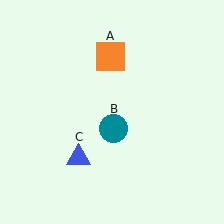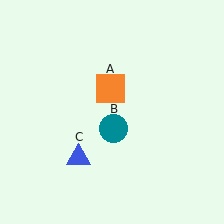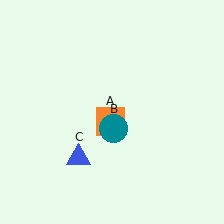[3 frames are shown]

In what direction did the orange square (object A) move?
The orange square (object A) moved down.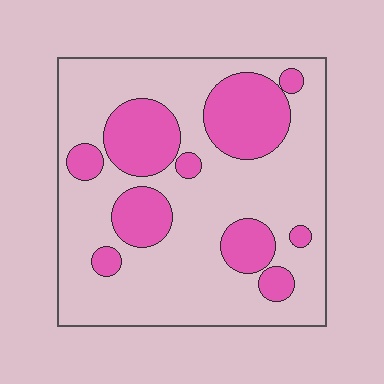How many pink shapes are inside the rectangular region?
10.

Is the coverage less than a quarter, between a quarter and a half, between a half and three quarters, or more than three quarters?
Between a quarter and a half.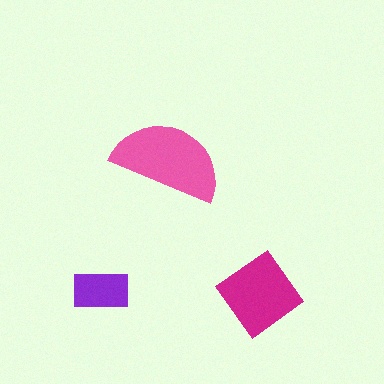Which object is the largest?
The pink semicircle.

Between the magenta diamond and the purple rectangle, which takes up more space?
The magenta diamond.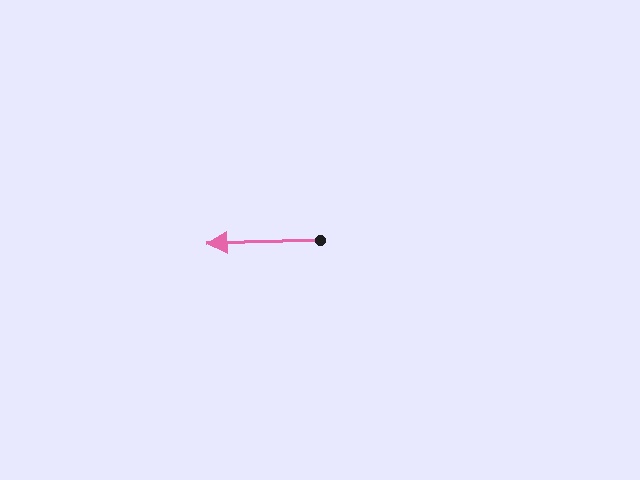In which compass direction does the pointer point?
West.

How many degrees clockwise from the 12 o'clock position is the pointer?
Approximately 268 degrees.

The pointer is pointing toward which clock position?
Roughly 9 o'clock.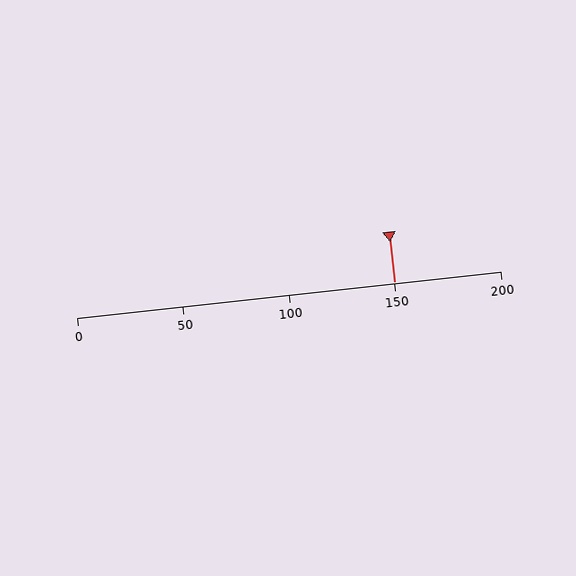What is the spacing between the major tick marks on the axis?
The major ticks are spaced 50 apart.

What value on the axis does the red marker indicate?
The marker indicates approximately 150.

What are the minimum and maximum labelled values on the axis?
The axis runs from 0 to 200.